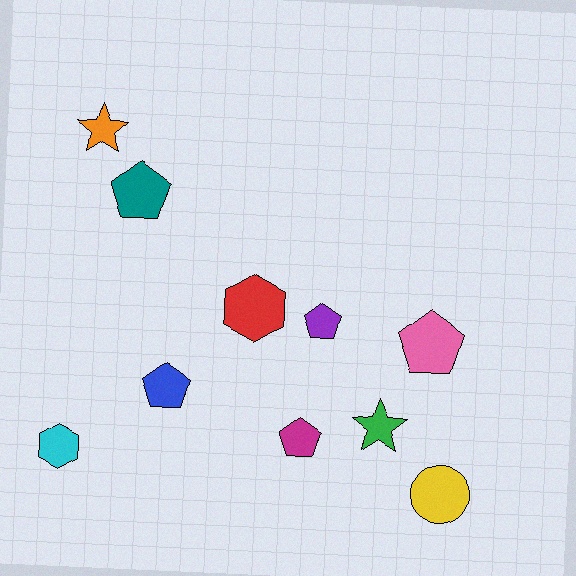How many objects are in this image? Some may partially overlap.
There are 10 objects.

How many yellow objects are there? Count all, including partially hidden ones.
There is 1 yellow object.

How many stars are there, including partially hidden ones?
There are 2 stars.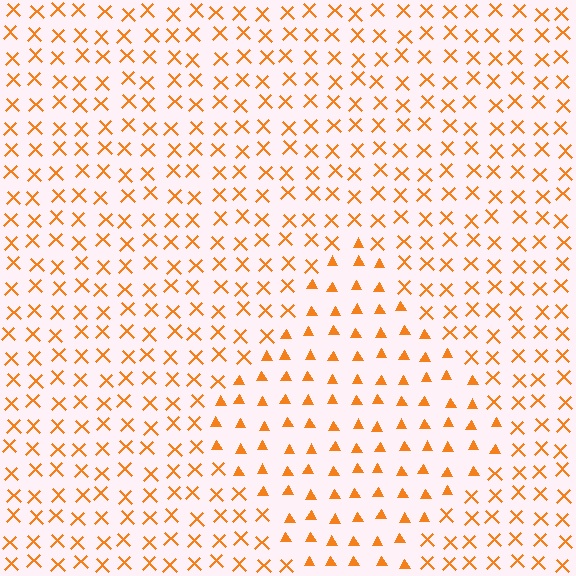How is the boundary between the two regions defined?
The boundary is defined by a change in element shape: triangles inside vs. X marks outside. All elements share the same color and spacing.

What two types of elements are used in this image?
The image uses triangles inside the diamond region and X marks outside it.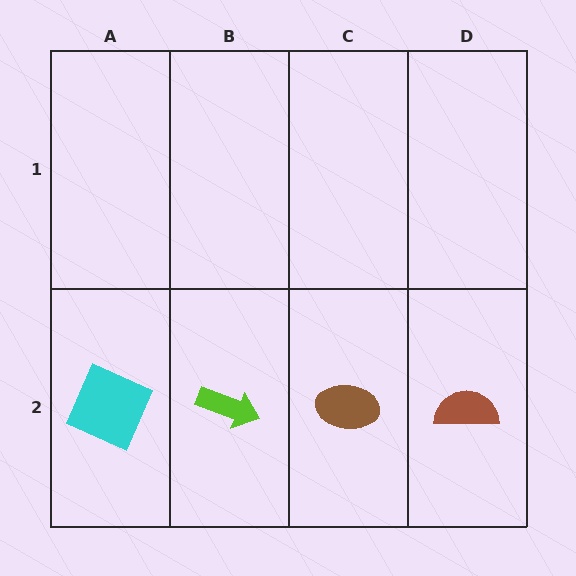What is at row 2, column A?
A cyan square.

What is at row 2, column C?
A brown ellipse.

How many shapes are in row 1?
0 shapes.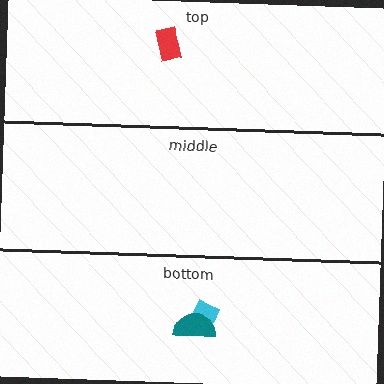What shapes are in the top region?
The red rectangle.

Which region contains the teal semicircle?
The bottom region.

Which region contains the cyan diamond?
The bottom region.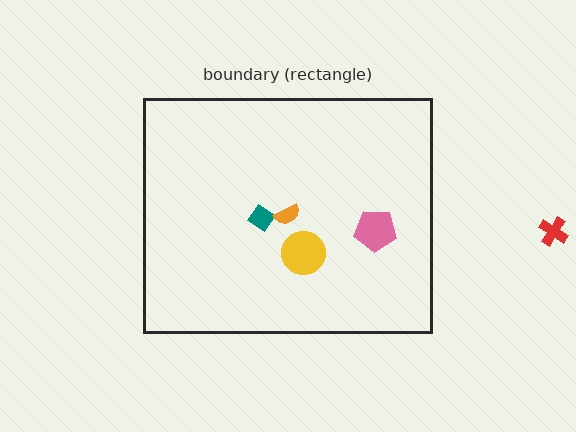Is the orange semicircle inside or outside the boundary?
Inside.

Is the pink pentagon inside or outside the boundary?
Inside.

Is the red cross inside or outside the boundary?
Outside.